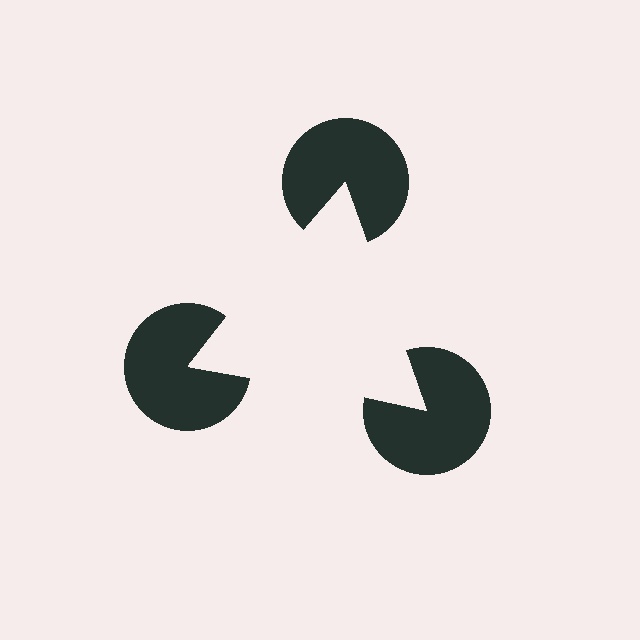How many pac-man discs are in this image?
There are 3 — one at each vertex of the illusory triangle.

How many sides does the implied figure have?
3 sides.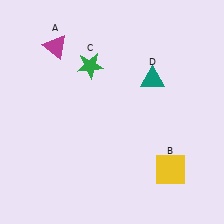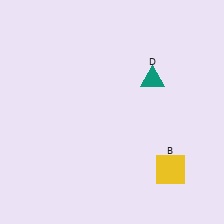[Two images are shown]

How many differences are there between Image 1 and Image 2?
There are 2 differences between the two images.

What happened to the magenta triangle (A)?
The magenta triangle (A) was removed in Image 2. It was in the top-left area of Image 1.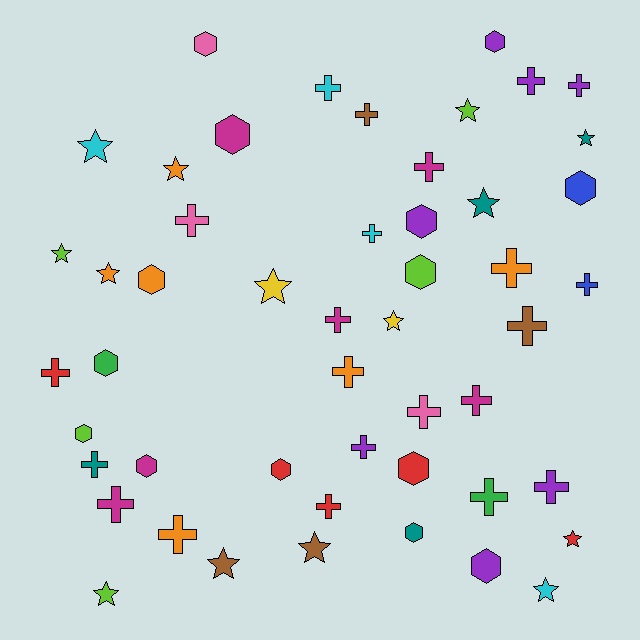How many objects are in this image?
There are 50 objects.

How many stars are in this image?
There are 14 stars.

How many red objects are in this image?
There are 5 red objects.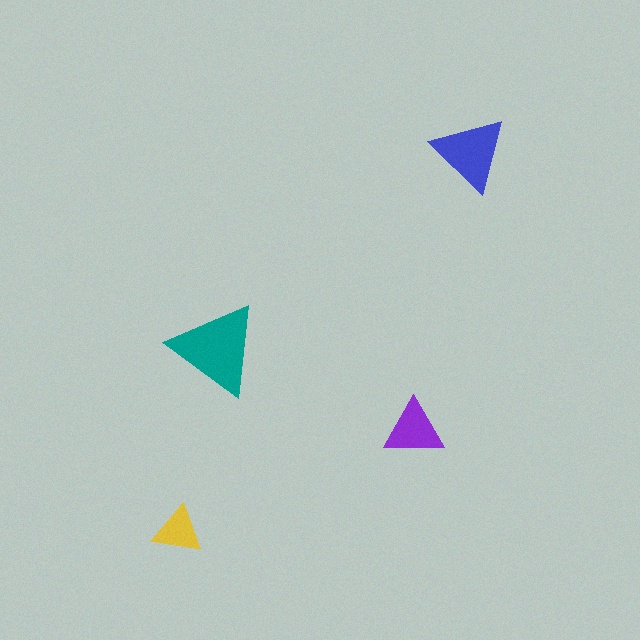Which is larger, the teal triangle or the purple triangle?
The teal one.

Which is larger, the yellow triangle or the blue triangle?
The blue one.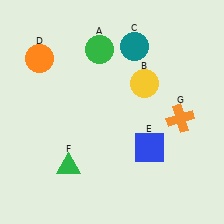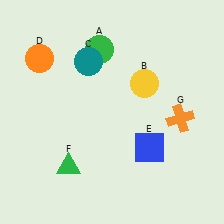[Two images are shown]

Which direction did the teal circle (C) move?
The teal circle (C) moved left.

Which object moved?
The teal circle (C) moved left.